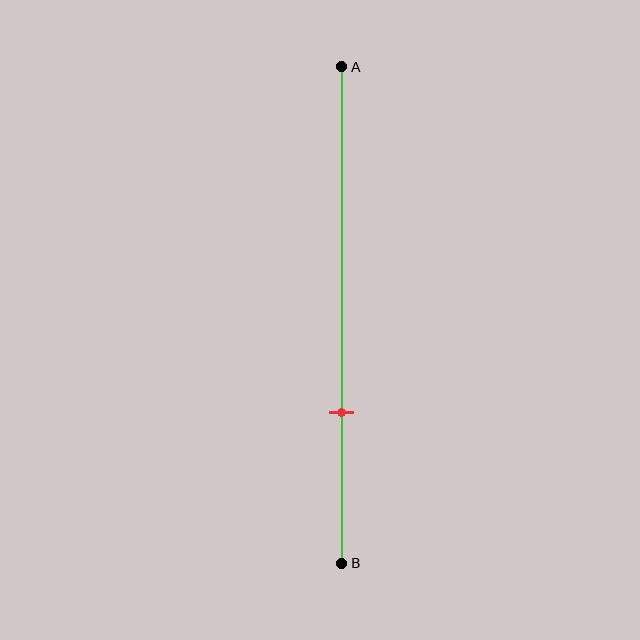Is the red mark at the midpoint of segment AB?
No, the mark is at about 70% from A, not at the 50% midpoint.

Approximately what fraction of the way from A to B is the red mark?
The red mark is approximately 70% of the way from A to B.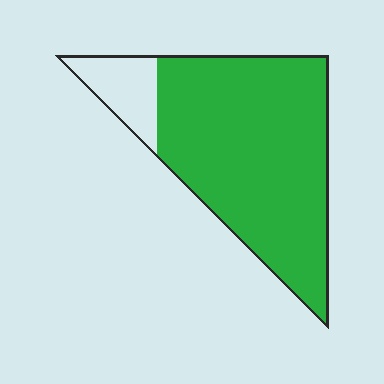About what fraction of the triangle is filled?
About seven eighths (7/8).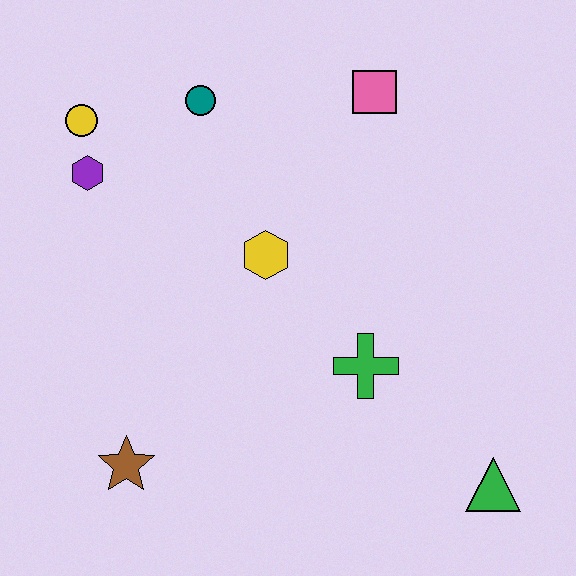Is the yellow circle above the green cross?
Yes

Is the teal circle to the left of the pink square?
Yes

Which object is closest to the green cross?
The yellow hexagon is closest to the green cross.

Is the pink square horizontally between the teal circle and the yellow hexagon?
No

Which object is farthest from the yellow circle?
The green triangle is farthest from the yellow circle.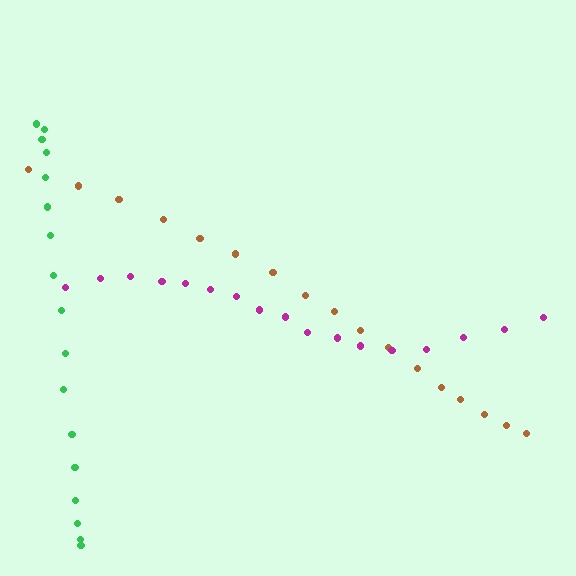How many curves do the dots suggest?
There are 3 distinct paths.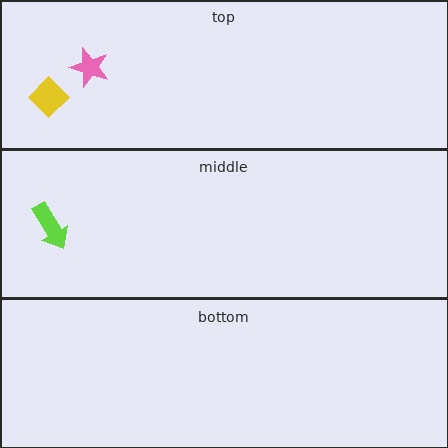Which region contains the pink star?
The top region.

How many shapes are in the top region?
2.